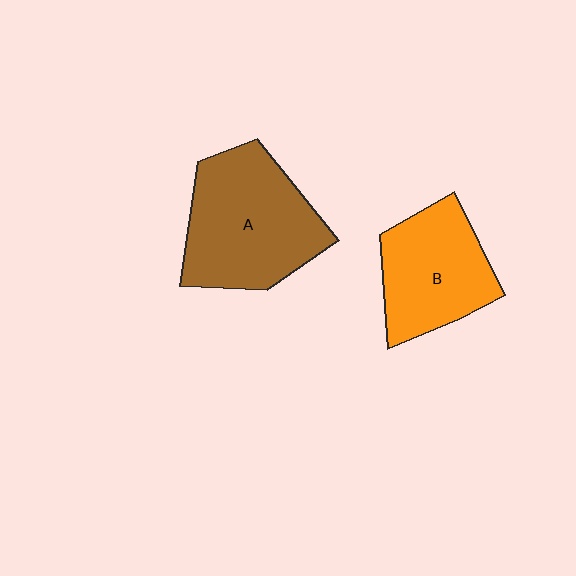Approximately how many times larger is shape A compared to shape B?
Approximately 1.3 times.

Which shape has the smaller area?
Shape B (orange).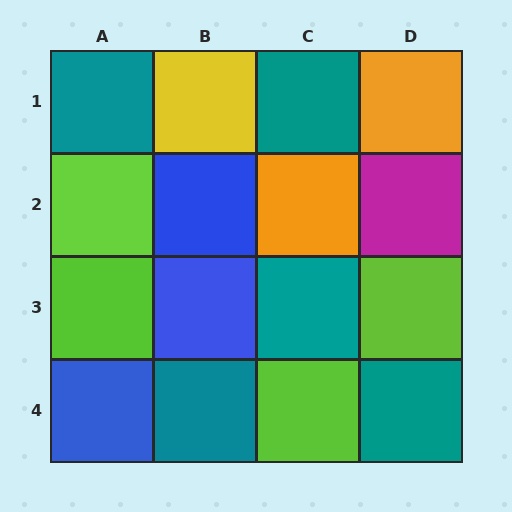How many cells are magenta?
1 cell is magenta.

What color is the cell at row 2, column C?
Orange.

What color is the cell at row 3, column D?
Lime.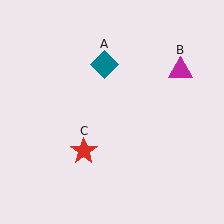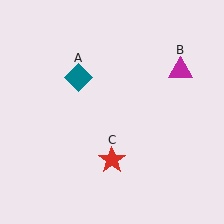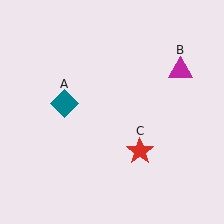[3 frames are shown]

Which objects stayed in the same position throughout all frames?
Magenta triangle (object B) remained stationary.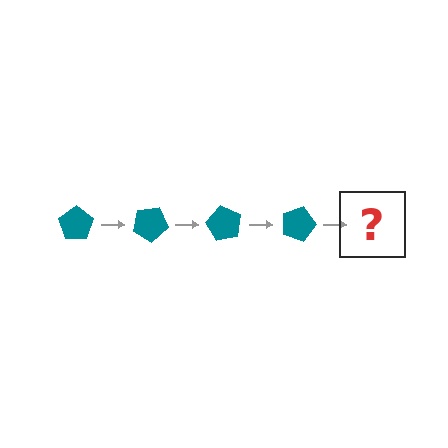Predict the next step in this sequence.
The next step is a teal pentagon rotated 120 degrees.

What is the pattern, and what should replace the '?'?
The pattern is that the pentagon rotates 30 degrees each step. The '?' should be a teal pentagon rotated 120 degrees.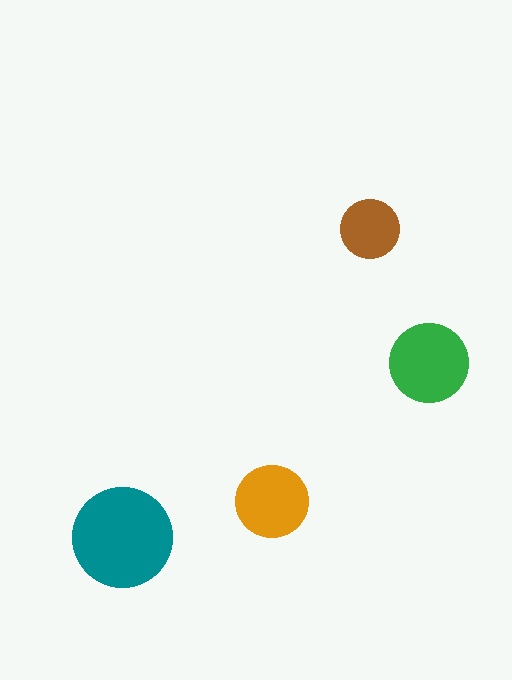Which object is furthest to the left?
The teal circle is leftmost.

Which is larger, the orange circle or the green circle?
The green one.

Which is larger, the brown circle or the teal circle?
The teal one.